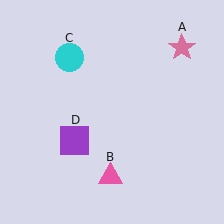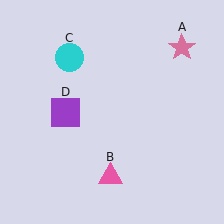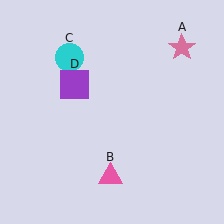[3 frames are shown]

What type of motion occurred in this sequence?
The purple square (object D) rotated clockwise around the center of the scene.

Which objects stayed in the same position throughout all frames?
Pink star (object A) and pink triangle (object B) and cyan circle (object C) remained stationary.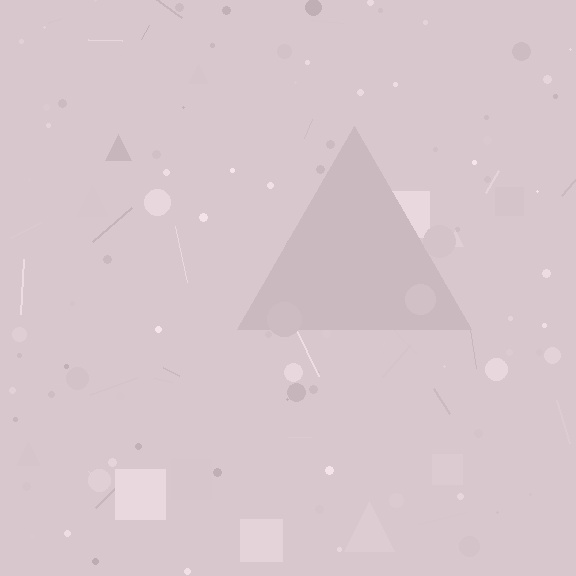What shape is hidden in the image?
A triangle is hidden in the image.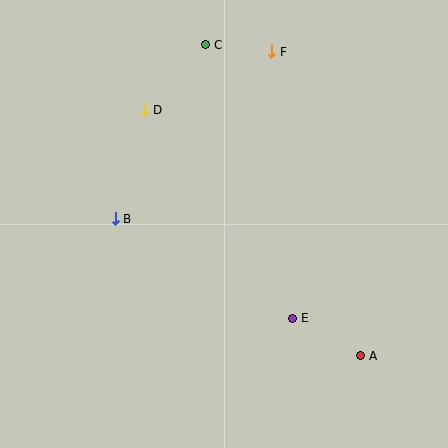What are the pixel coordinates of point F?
Point F is at (272, 52).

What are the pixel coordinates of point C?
Point C is at (206, 45).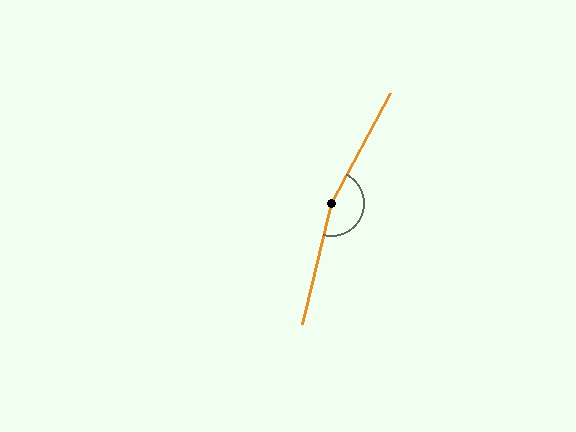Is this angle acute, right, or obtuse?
It is obtuse.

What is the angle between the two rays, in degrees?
Approximately 165 degrees.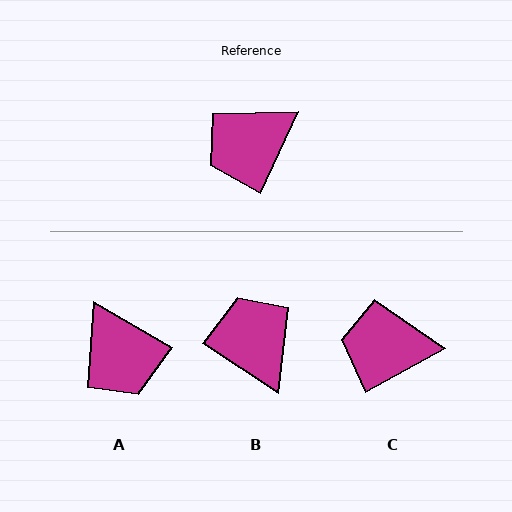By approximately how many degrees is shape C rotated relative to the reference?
Approximately 36 degrees clockwise.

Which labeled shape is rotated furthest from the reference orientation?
B, about 98 degrees away.